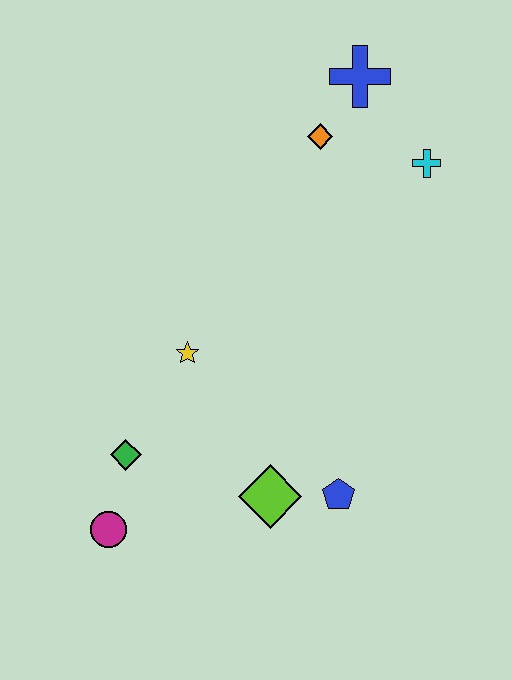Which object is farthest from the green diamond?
The blue cross is farthest from the green diamond.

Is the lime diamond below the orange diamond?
Yes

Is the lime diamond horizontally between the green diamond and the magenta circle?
No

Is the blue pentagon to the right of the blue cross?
No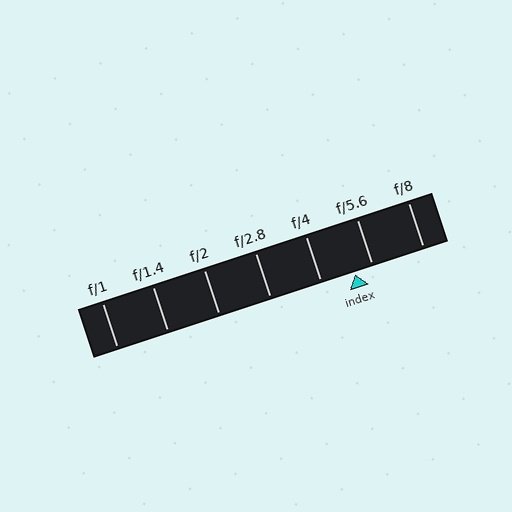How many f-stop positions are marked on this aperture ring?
There are 7 f-stop positions marked.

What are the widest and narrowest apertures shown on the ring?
The widest aperture shown is f/1 and the narrowest is f/8.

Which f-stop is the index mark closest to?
The index mark is closest to f/5.6.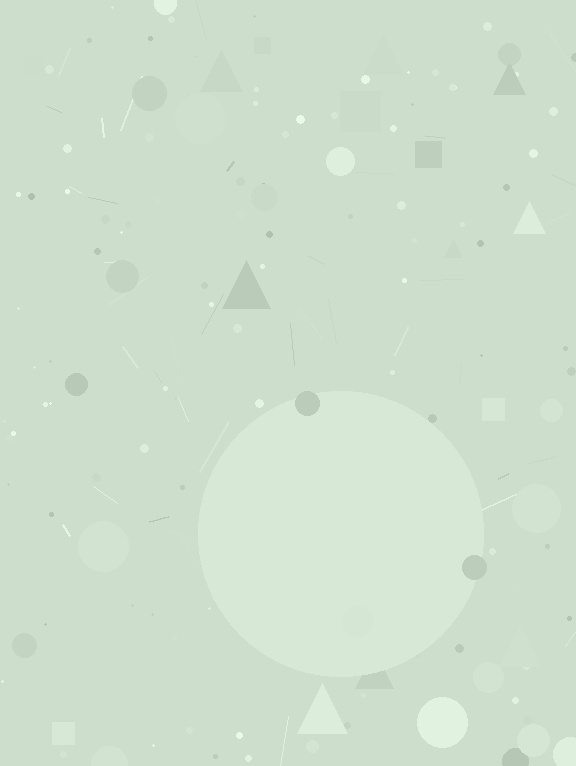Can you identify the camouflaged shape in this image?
The camouflaged shape is a circle.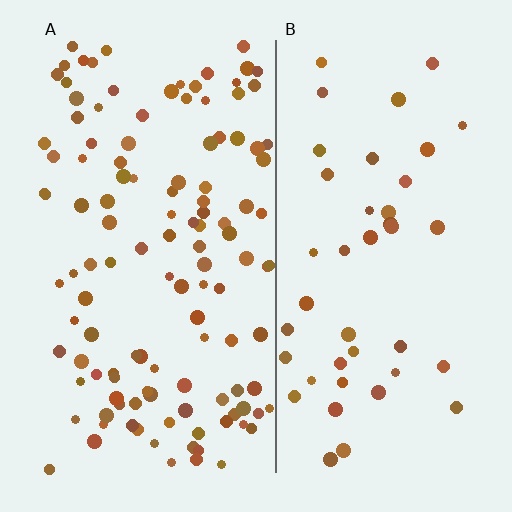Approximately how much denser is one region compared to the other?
Approximately 2.8× — region A over region B.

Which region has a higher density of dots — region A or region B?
A (the left).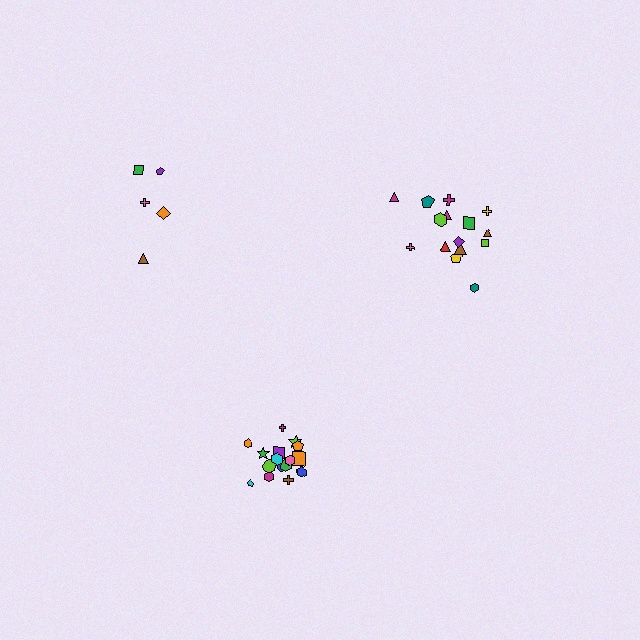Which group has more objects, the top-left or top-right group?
The top-right group.